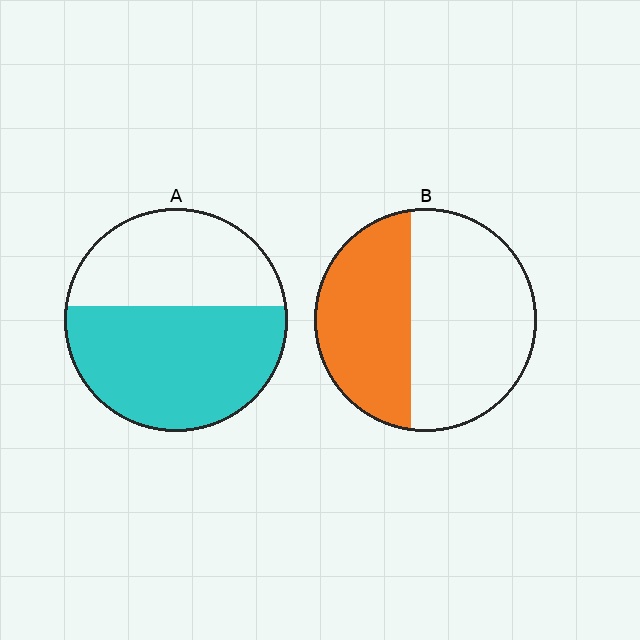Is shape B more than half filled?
No.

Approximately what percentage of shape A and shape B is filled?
A is approximately 60% and B is approximately 40%.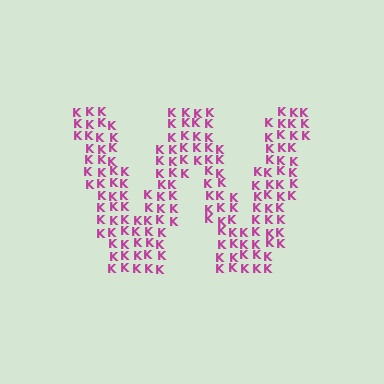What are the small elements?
The small elements are letter K's.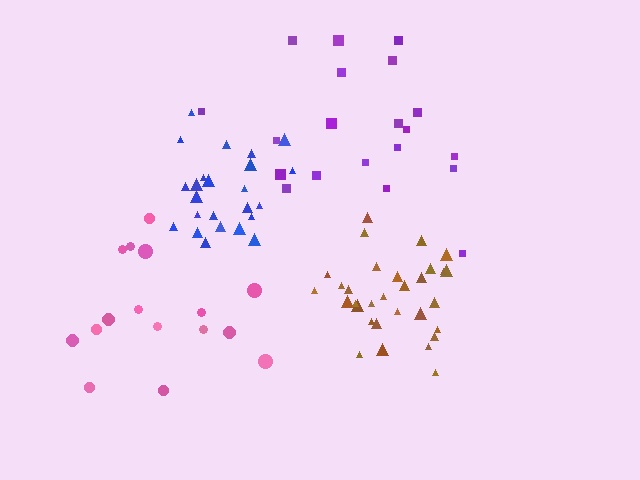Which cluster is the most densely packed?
Brown.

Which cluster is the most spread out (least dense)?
Purple.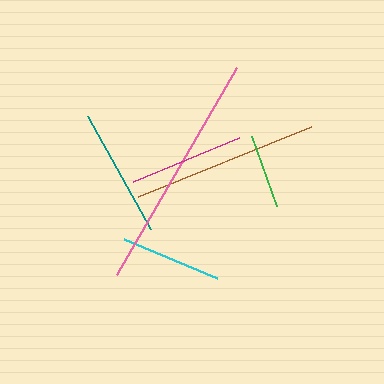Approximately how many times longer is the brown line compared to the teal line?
The brown line is approximately 1.4 times the length of the teal line.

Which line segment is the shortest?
The green line is the shortest at approximately 74 pixels.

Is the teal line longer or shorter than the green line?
The teal line is longer than the green line.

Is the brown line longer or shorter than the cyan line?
The brown line is longer than the cyan line.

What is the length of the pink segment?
The pink segment is approximately 239 pixels long.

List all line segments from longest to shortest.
From longest to shortest: pink, brown, teal, magenta, cyan, green.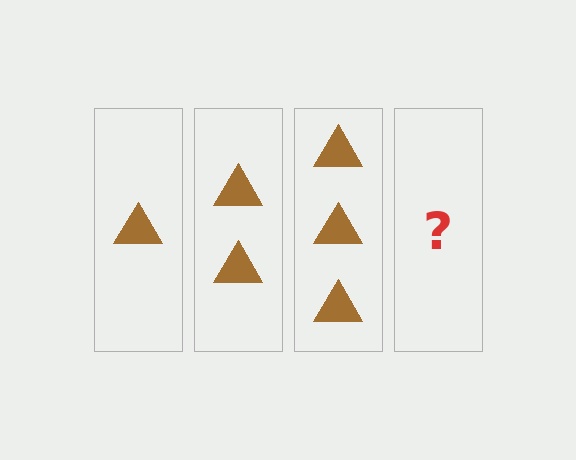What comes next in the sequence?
The next element should be 4 triangles.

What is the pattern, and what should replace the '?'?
The pattern is that each step adds one more triangle. The '?' should be 4 triangles.